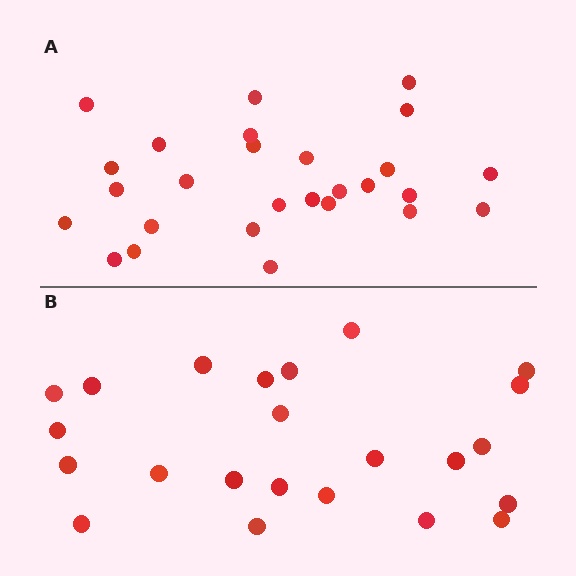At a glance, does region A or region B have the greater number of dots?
Region A (the top region) has more dots.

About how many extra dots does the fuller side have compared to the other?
Region A has about 4 more dots than region B.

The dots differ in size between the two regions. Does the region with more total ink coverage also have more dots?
No. Region B has more total ink coverage because its dots are larger, but region A actually contains more individual dots. Total area can be misleading — the number of items is what matters here.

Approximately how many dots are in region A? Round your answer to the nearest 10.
About 30 dots. (The exact count is 27, which rounds to 30.)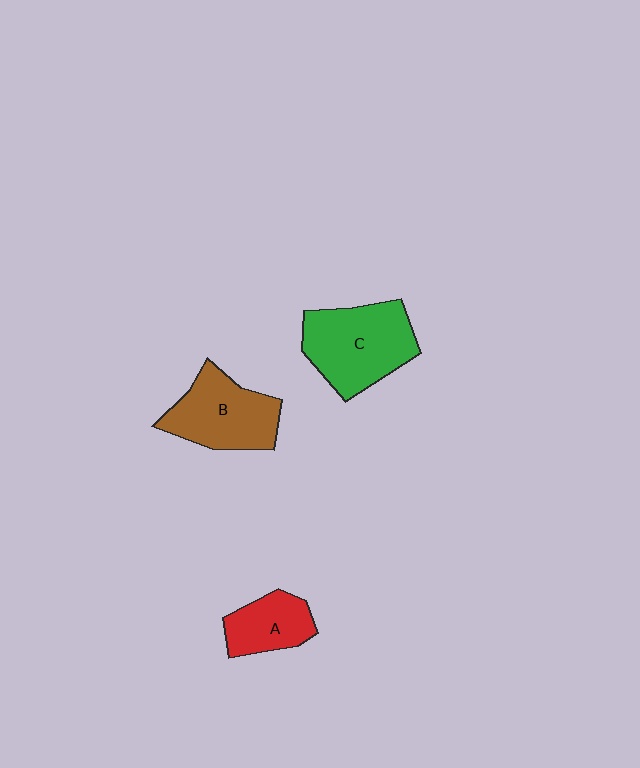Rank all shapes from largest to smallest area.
From largest to smallest: C (green), B (brown), A (red).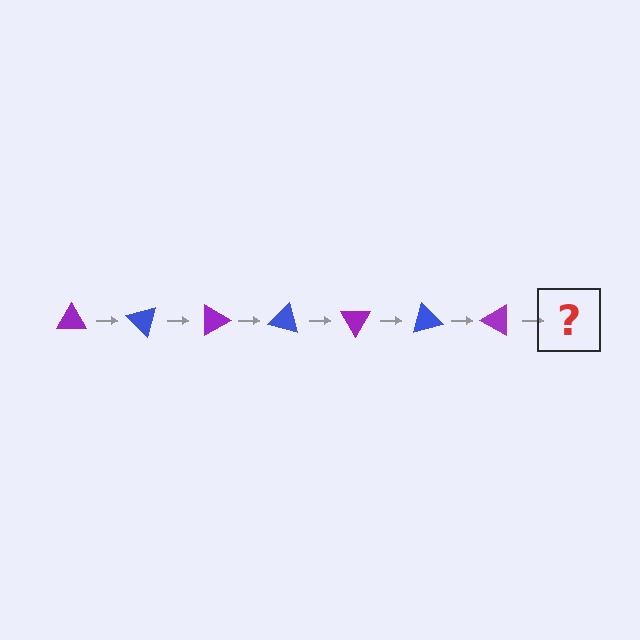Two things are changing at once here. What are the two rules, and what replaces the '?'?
The two rules are that it rotates 45 degrees each step and the color cycles through purple and blue. The '?' should be a blue triangle, rotated 315 degrees from the start.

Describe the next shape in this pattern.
It should be a blue triangle, rotated 315 degrees from the start.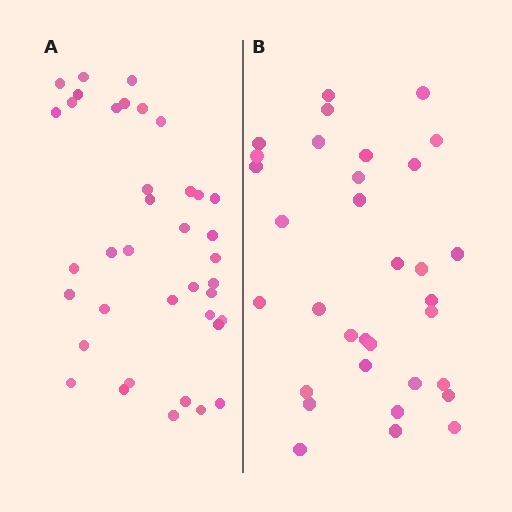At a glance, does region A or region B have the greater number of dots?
Region A (the left region) has more dots.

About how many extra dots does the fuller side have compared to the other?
Region A has about 5 more dots than region B.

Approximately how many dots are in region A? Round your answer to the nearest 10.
About 40 dots. (The exact count is 38, which rounds to 40.)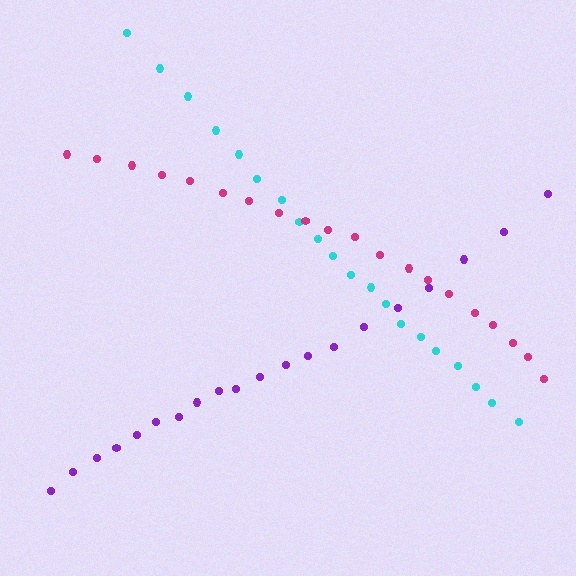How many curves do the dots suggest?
There are 3 distinct paths.